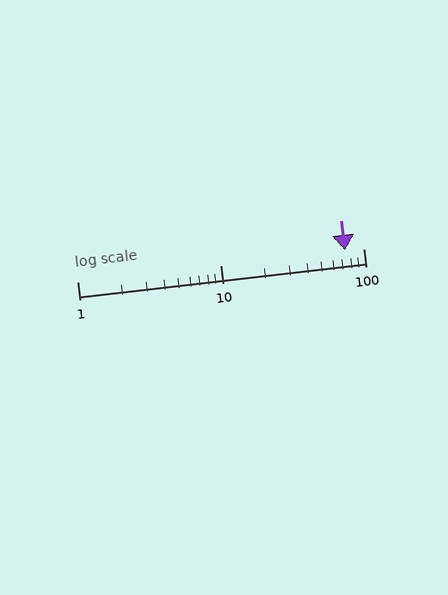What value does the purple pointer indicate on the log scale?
The pointer indicates approximately 74.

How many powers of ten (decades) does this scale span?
The scale spans 2 decades, from 1 to 100.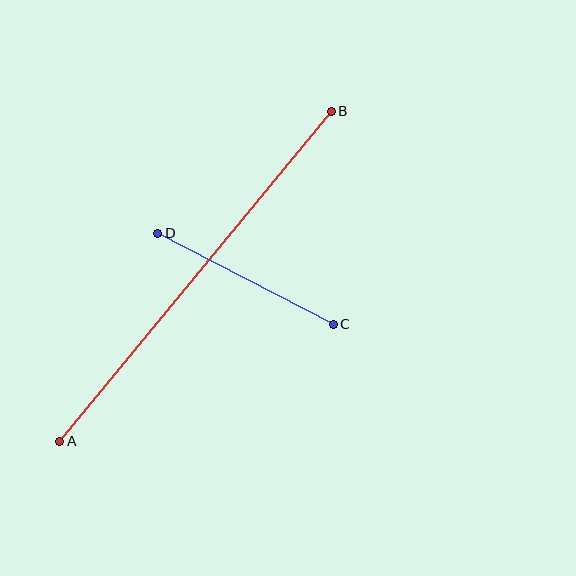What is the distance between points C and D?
The distance is approximately 198 pixels.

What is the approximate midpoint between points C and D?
The midpoint is at approximately (246, 279) pixels.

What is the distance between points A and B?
The distance is approximately 427 pixels.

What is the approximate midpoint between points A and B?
The midpoint is at approximately (195, 276) pixels.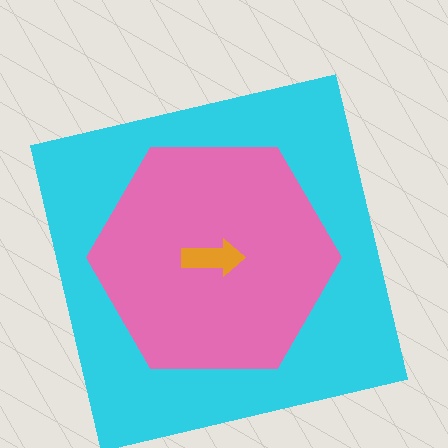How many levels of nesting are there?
3.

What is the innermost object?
The orange arrow.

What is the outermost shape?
The cyan square.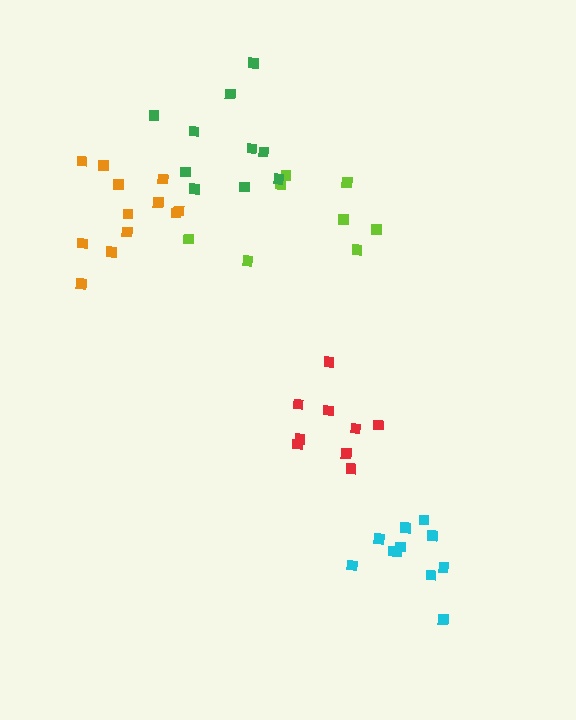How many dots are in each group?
Group 1: 12 dots, Group 2: 8 dots, Group 3: 9 dots, Group 4: 12 dots, Group 5: 10 dots (51 total).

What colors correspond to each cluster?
The clusters are colored: cyan, lime, red, orange, green.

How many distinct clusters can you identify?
There are 5 distinct clusters.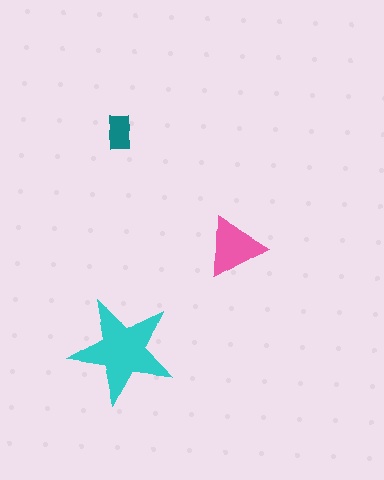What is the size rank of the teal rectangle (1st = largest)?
3rd.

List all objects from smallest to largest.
The teal rectangle, the pink triangle, the cyan star.